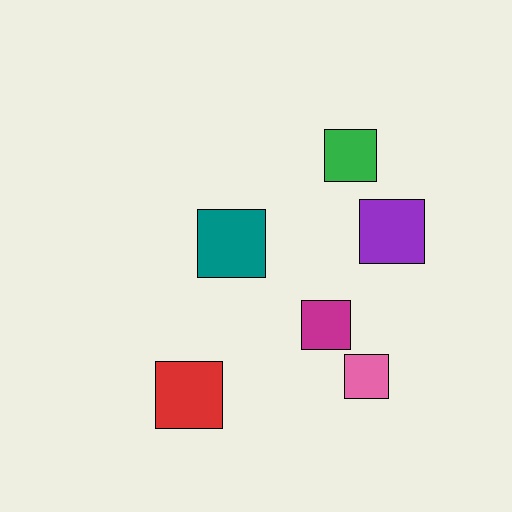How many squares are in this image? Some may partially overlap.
There are 6 squares.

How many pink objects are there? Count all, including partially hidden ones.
There is 1 pink object.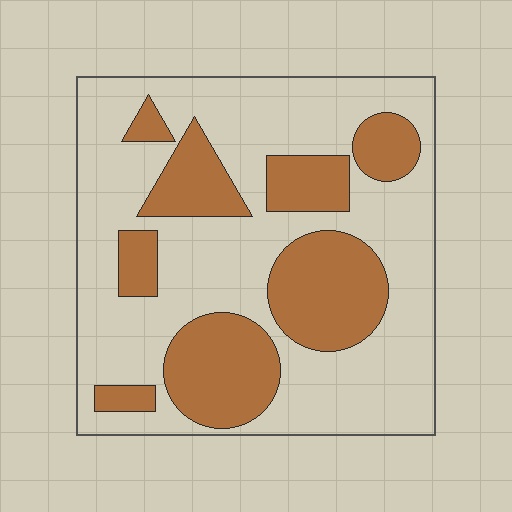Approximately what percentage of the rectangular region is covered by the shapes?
Approximately 35%.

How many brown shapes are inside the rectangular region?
8.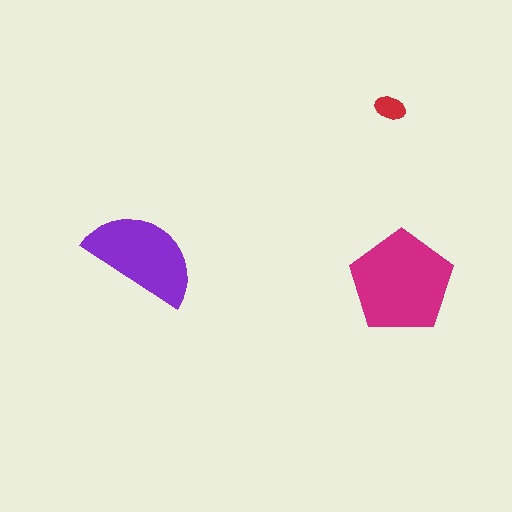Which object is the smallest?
The red ellipse.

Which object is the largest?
The magenta pentagon.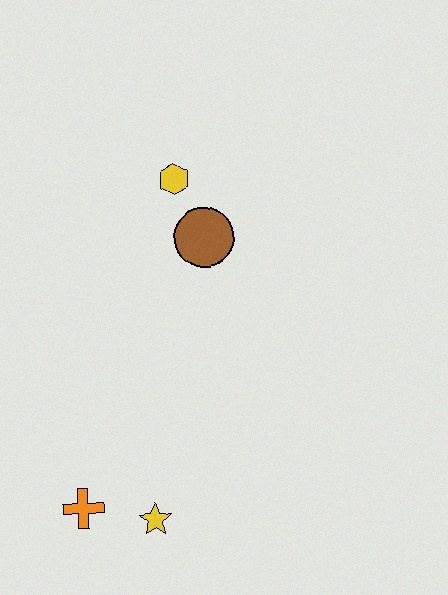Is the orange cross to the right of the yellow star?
No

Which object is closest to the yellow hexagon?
The brown circle is closest to the yellow hexagon.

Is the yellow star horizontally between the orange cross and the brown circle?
Yes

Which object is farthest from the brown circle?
The orange cross is farthest from the brown circle.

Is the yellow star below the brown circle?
Yes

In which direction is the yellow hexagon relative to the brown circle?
The yellow hexagon is above the brown circle.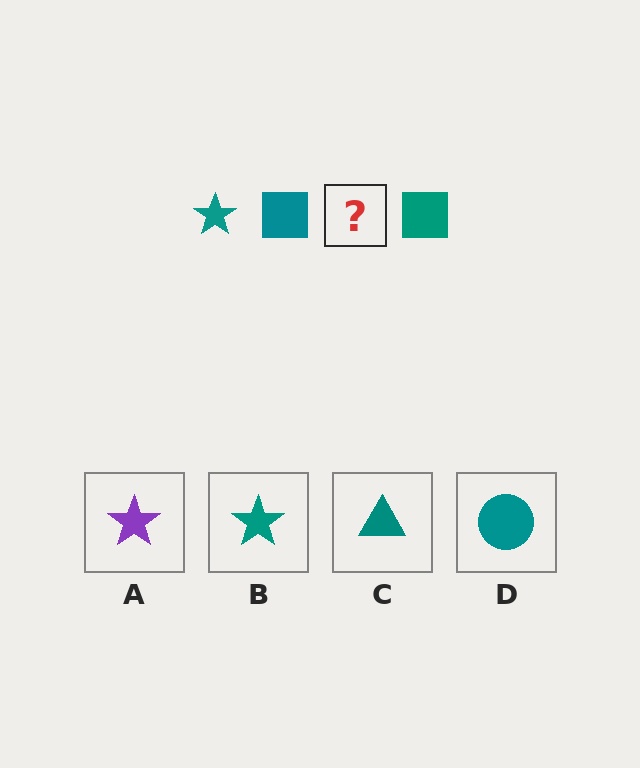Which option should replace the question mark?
Option B.